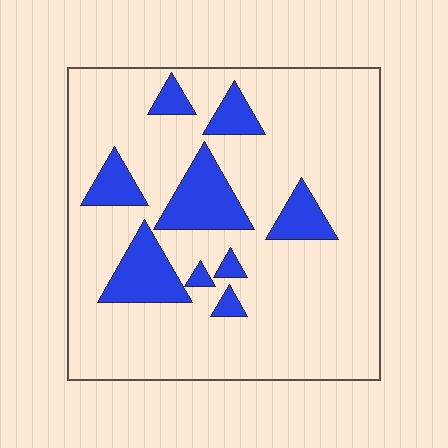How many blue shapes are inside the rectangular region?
9.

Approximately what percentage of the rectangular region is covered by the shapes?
Approximately 20%.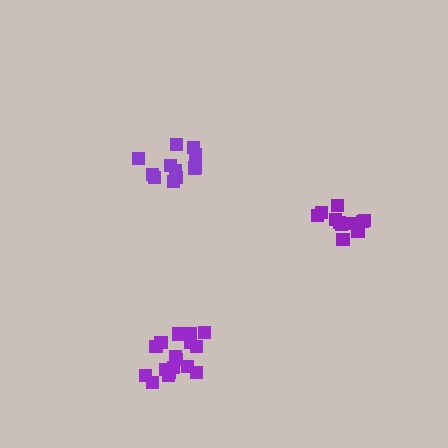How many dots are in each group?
Group 1: 18 dots, Group 2: 12 dots, Group 3: 12 dots (42 total).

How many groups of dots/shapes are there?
There are 3 groups.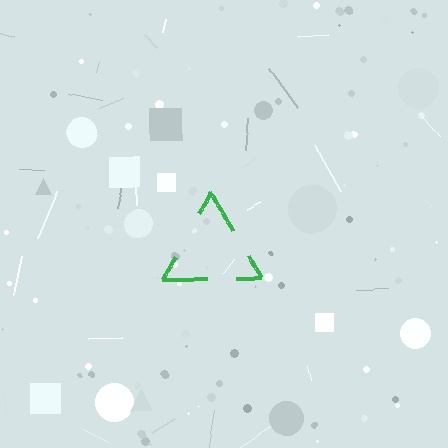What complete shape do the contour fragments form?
The contour fragments form a triangle.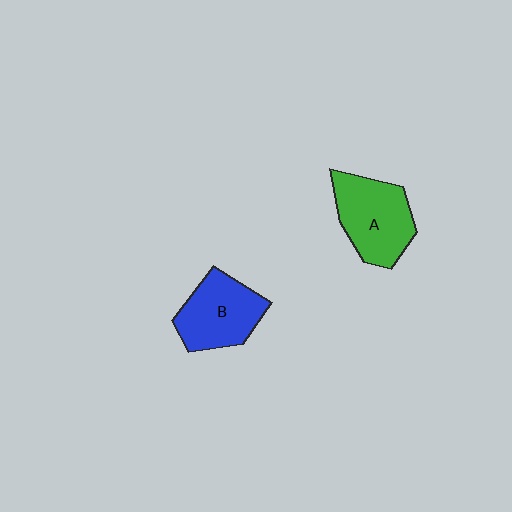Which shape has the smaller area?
Shape B (blue).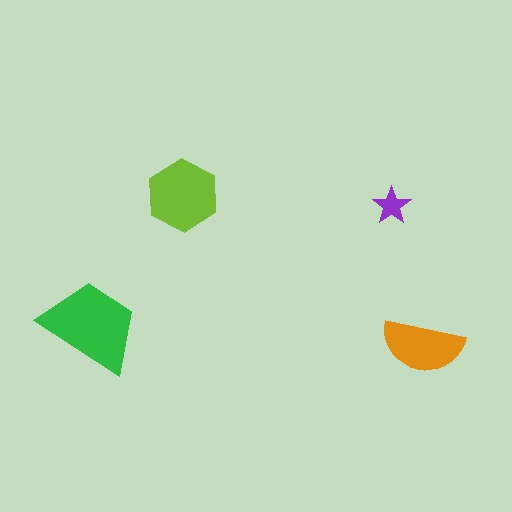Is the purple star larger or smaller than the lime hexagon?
Smaller.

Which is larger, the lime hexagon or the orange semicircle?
The lime hexagon.